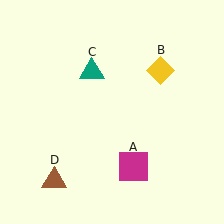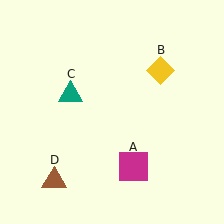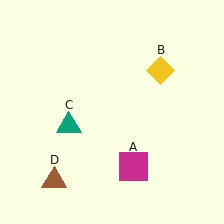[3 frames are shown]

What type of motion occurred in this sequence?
The teal triangle (object C) rotated counterclockwise around the center of the scene.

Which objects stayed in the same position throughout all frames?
Magenta square (object A) and yellow diamond (object B) and brown triangle (object D) remained stationary.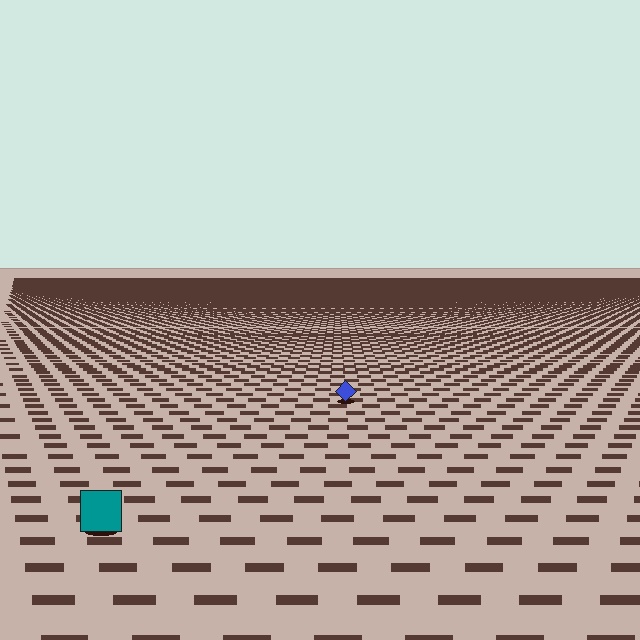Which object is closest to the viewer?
The teal square is closest. The texture marks near it are larger and more spread out.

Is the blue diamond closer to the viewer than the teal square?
No. The teal square is closer — you can tell from the texture gradient: the ground texture is coarser near it.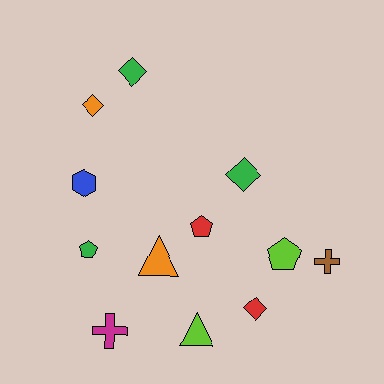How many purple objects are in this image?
There are no purple objects.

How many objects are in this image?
There are 12 objects.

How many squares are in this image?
There are no squares.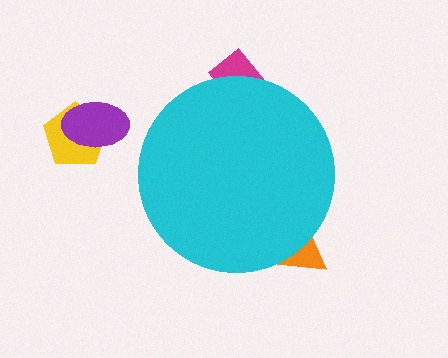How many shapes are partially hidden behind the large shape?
2 shapes are partially hidden.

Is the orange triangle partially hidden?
Yes, the orange triangle is partially hidden behind the cyan circle.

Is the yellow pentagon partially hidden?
No, the yellow pentagon is fully visible.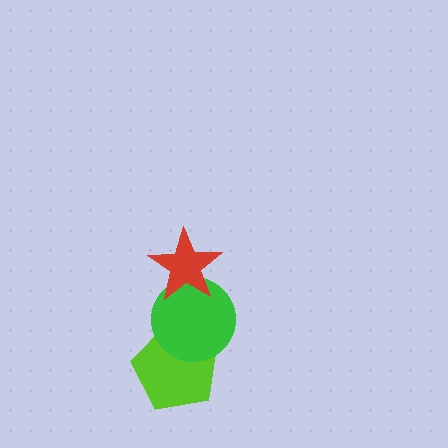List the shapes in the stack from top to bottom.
From top to bottom: the red star, the green circle, the lime pentagon.